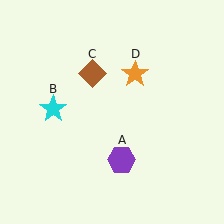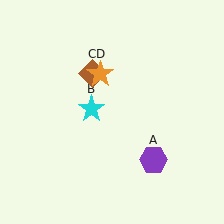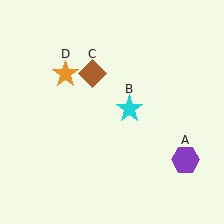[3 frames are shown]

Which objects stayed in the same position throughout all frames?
Brown diamond (object C) remained stationary.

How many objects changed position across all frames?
3 objects changed position: purple hexagon (object A), cyan star (object B), orange star (object D).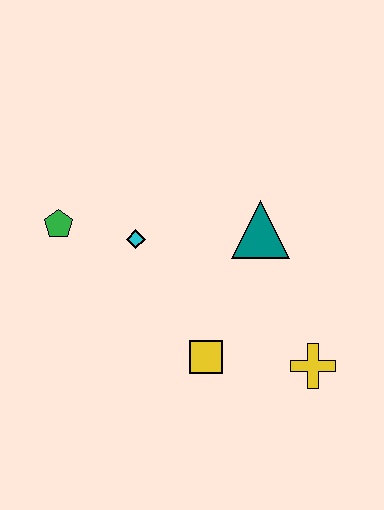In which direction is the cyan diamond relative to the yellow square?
The cyan diamond is above the yellow square.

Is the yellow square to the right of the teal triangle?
No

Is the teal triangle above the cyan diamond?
Yes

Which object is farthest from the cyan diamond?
The yellow cross is farthest from the cyan diamond.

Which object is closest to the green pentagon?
The cyan diamond is closest to the green pentagon.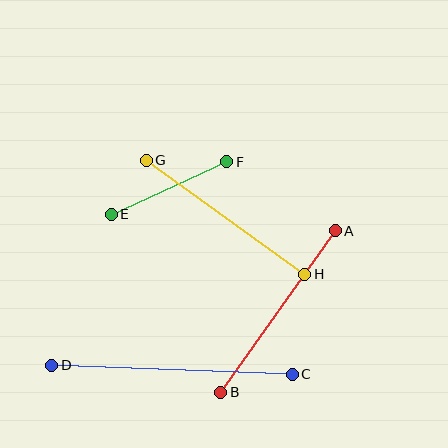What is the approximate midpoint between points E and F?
The midpoint is at approximately (169, 188) pixels.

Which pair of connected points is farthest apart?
Points C and D are farthest apart.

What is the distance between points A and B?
The distance is approximately 198 pixels.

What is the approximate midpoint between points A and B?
The midpoint is at approximately (278, 312) pixels.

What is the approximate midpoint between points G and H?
The midpoint is at approximately (226, 217) pixels.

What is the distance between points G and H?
The distance is approximately 195 pixels.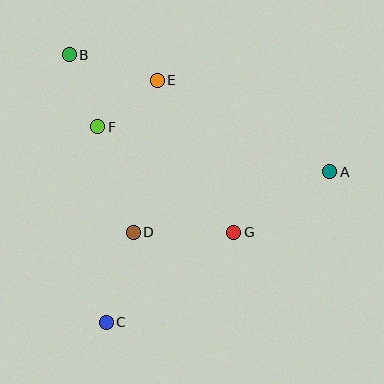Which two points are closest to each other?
Points E and F are closest to each other.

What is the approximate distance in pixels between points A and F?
The distance between A and F is approximately 237 pixels.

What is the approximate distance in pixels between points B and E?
The distance between B and E is approximately 92 pixels.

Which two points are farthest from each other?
Points A and B are farthest from each other.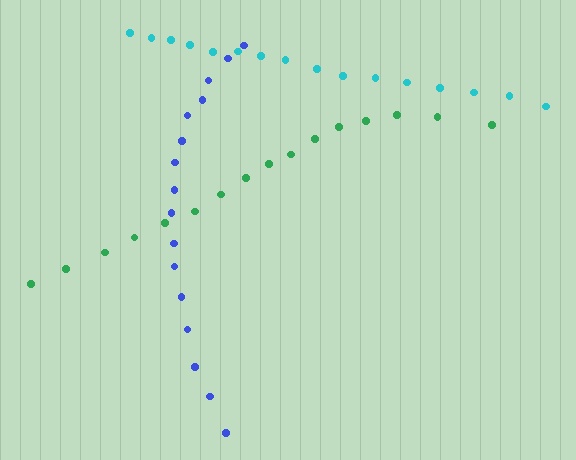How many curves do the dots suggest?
There are 3 distinct paths.